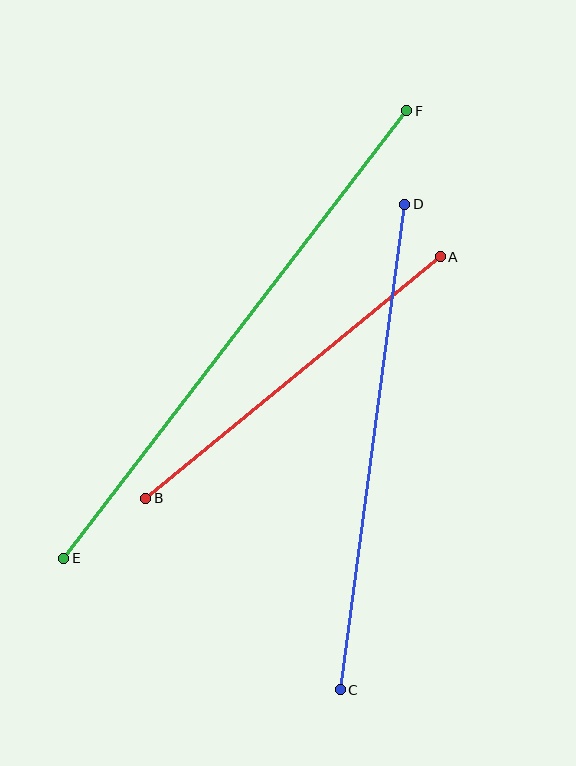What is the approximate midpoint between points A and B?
The midpoint is at approximately (293, 377) pixels.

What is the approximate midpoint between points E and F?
The midpoint is at approximately (235, 335) pixels.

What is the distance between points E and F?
The distance is approximately 564 pixels.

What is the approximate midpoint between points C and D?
The midpoint is at approximately (372, 447) pixels.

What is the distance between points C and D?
The distance is approximately 489 pixels.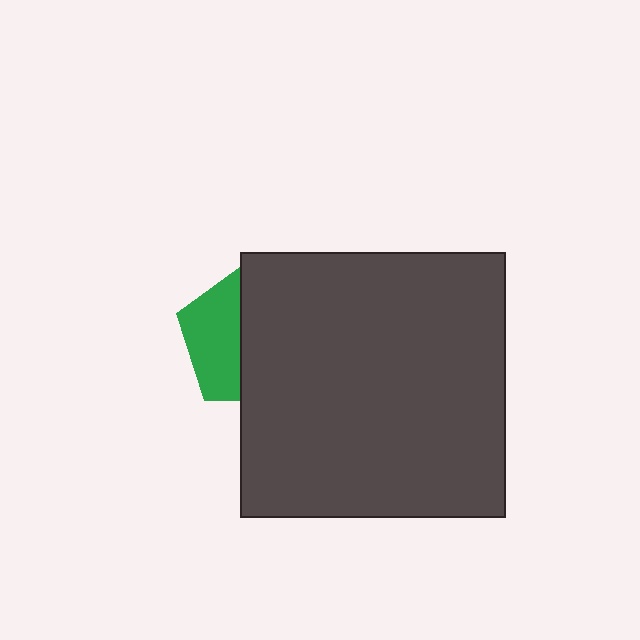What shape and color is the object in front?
The object in front is a dark gray square.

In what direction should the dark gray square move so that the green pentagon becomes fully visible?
The dark gray square should move right. That is the shortest direction to clear the overlap and leave the green pentagon fully visible.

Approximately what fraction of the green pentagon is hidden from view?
Roughly 61% of the green pentagon is hidden behind the dark gray square.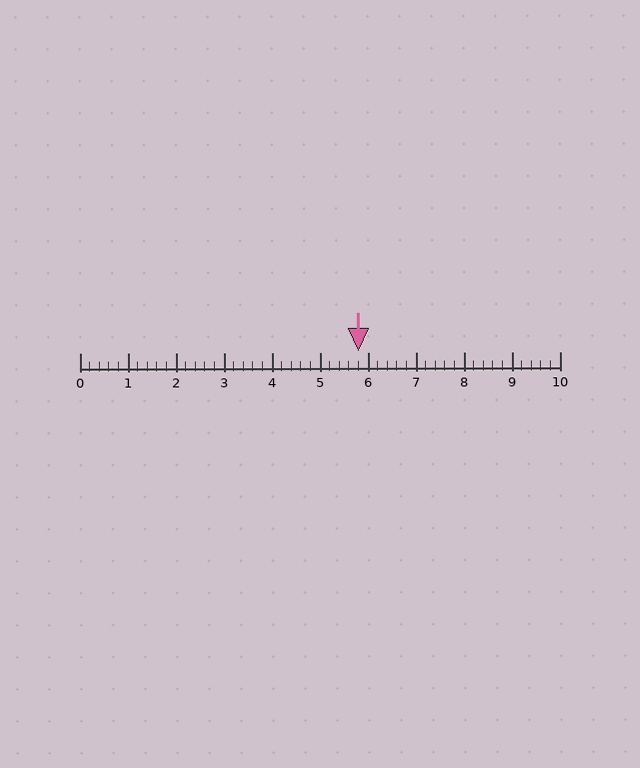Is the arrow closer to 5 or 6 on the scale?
The arrow is closer to 6.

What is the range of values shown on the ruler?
The ruler shows values from 0 to 10.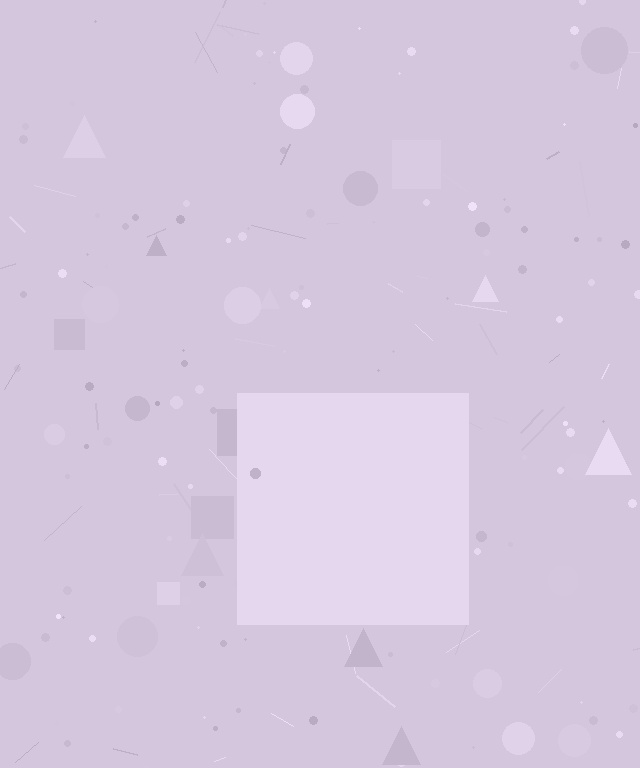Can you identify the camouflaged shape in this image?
The camouflaged shape is a square.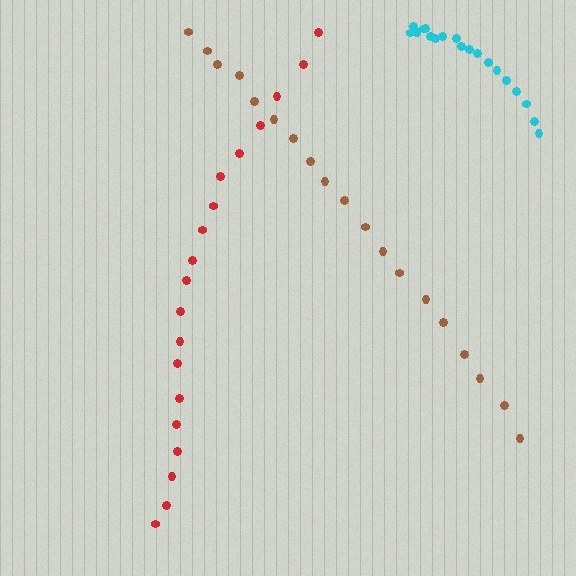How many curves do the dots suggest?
There are 3 distinct paths.